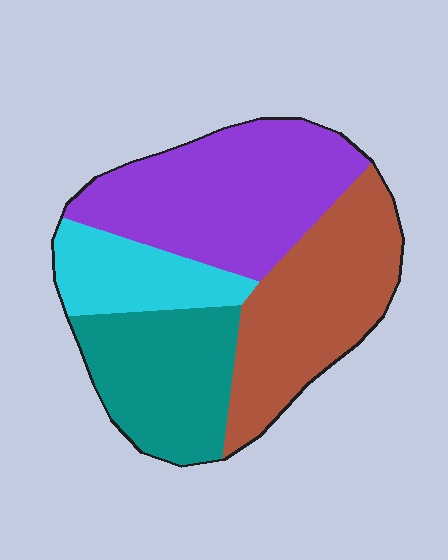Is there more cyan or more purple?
Purple.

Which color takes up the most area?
Purple, at roughly 35%.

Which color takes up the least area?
Cyan, at roughly 15%.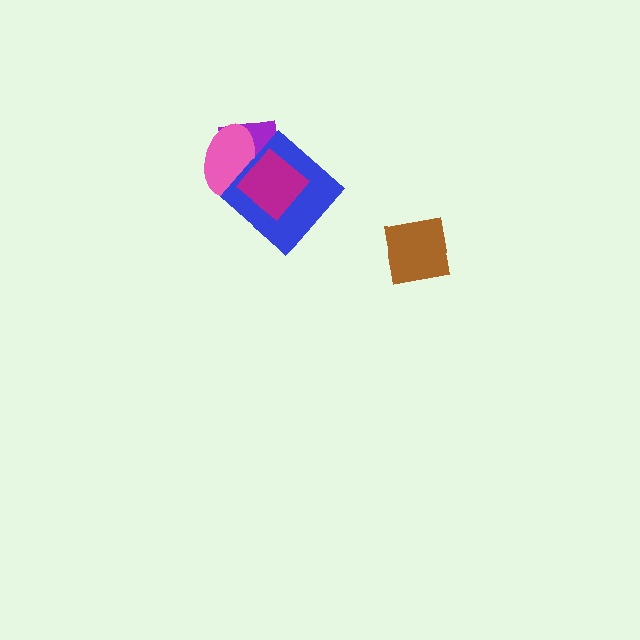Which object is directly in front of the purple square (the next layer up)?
The pink ellipse is directly in front of the purple square.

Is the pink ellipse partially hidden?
Yes, it is partially covered by another shape.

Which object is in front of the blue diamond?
The magenta diamond is in front of the blue diamond.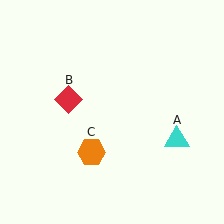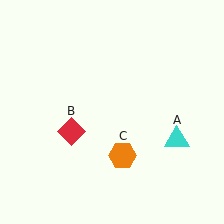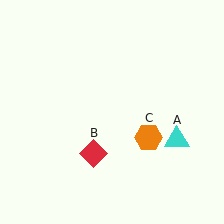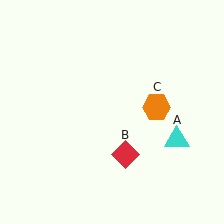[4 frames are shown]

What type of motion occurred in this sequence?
The red diamond (object B), orange hexagon (object C) rotated counterclockwise around the center of the scene.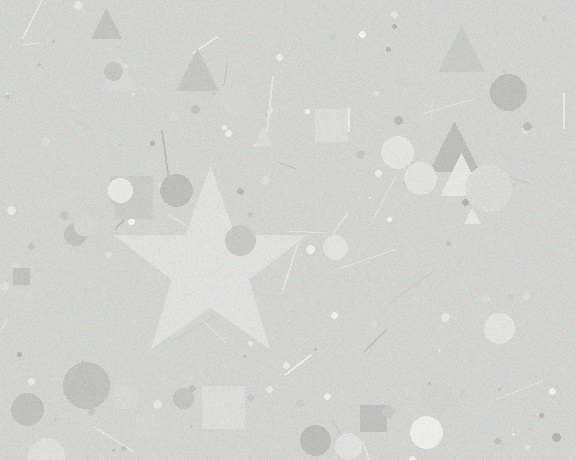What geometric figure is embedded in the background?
A star is embedded in the background.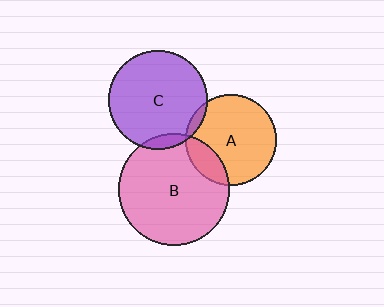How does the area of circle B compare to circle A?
Approximately 1.5 times.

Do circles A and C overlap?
Yes.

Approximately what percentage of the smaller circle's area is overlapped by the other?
Approximately 5%.